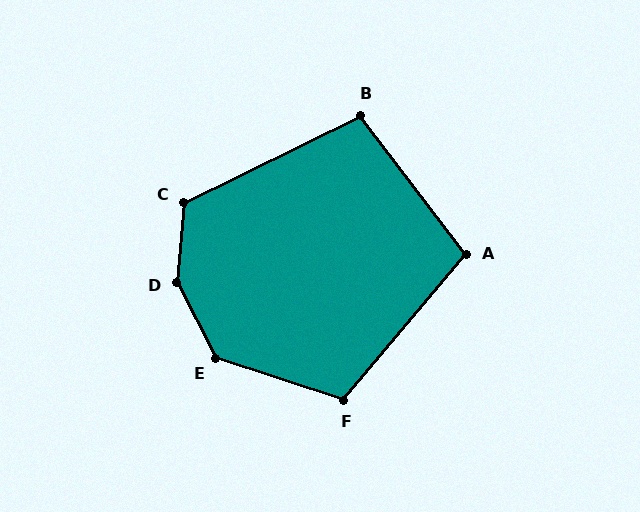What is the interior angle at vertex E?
Approximately 136 degrees (obtuse).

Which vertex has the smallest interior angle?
B, at approximately 101 degrees.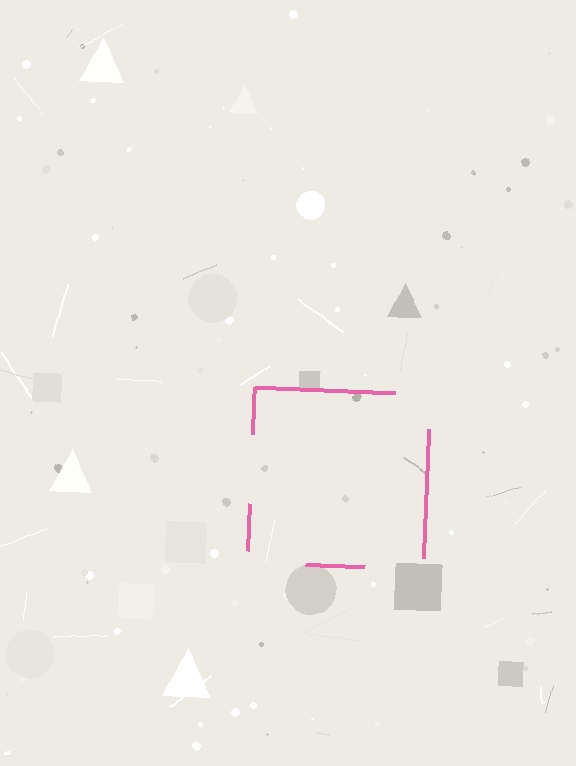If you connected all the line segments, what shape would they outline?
They would outline a square.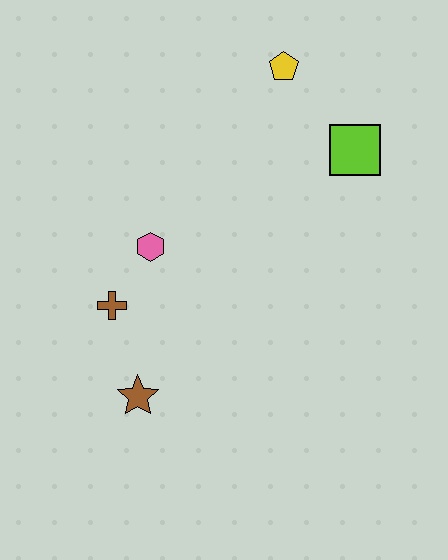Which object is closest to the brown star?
The brown cross is closest to the brown star.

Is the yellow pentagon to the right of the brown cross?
Yes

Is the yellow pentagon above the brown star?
Yes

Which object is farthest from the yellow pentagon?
The brown star is farthest from the yellow pentagon.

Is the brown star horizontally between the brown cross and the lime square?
Yes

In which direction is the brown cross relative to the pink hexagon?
The brown cross is below the pink hexagon.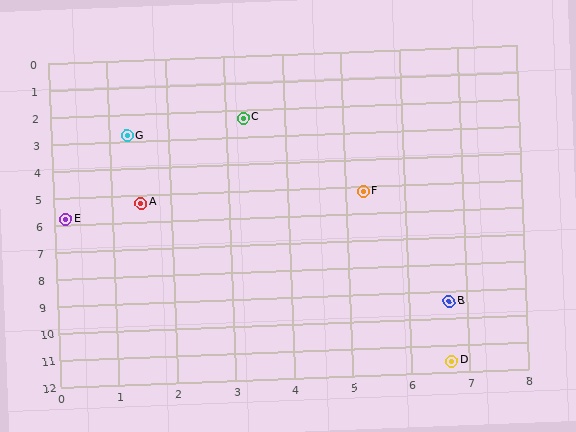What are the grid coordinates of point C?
Point C is at approximately (3.3, 2.3).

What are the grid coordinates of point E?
Point E is at approximately (0.2, 5.8).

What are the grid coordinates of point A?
Point A is at approximately (1.5, 5.3).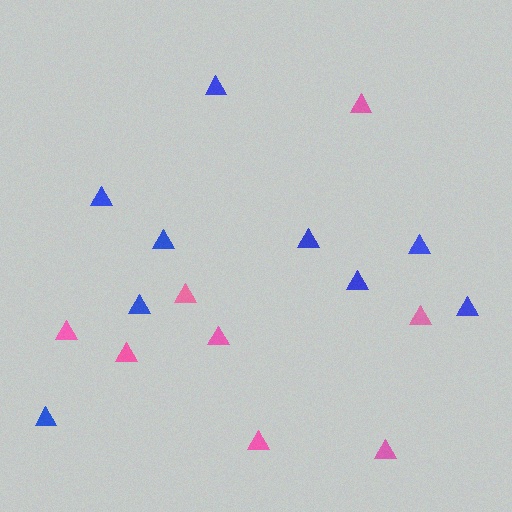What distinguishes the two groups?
There are 2 groups: one group of pink triangles (8) and one group of blue triangles (9).